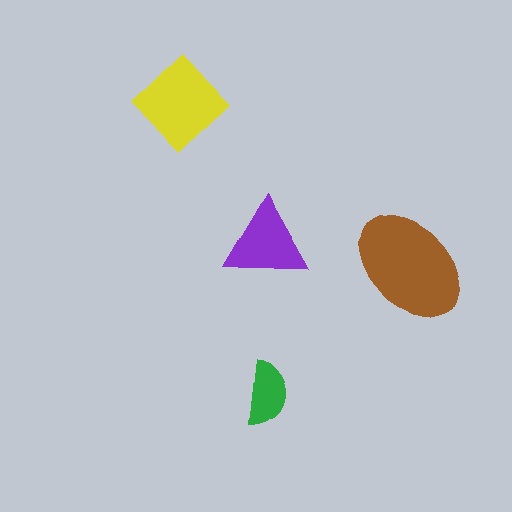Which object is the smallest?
The green semicircle.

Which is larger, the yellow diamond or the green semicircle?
The yellow diamond.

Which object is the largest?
The brown ellipse.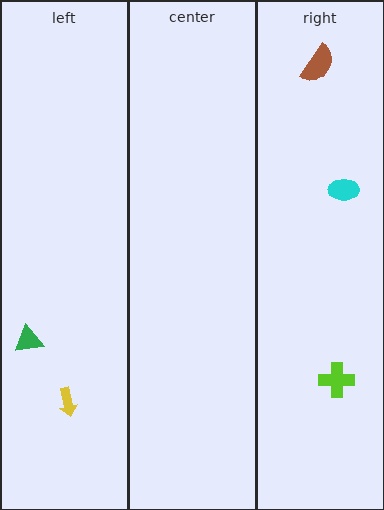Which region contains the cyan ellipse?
The right region.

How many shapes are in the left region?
2.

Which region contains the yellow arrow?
The left region.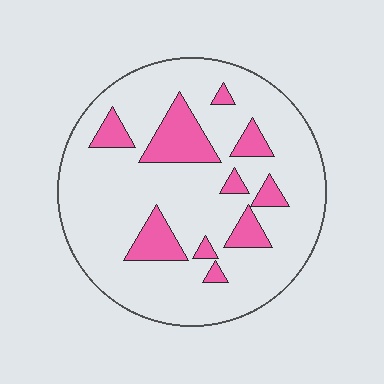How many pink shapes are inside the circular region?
10.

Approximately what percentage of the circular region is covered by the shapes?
Approximately 20%.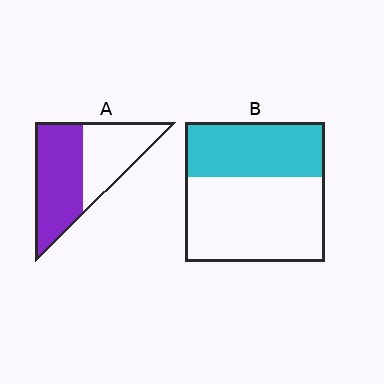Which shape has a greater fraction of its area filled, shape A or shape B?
Shape A.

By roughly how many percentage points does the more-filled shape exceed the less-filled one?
By roughly 15 percentage points (A over B).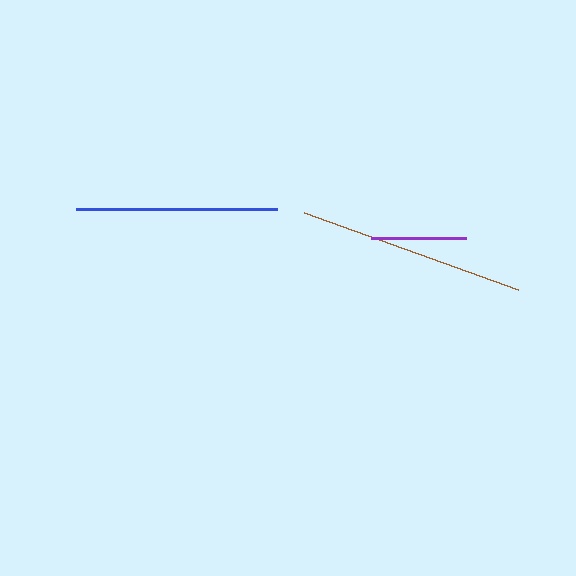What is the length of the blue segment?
The blue segment is approximately 201 pixels long.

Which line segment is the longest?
The brown line is the longest at approximately 227 pixels.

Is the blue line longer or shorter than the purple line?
The blue line is longer than the purple line.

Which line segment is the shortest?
The purple line is the shortest at approximately 95 pixels.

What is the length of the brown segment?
The brown segment is approximately 227 pixels long.